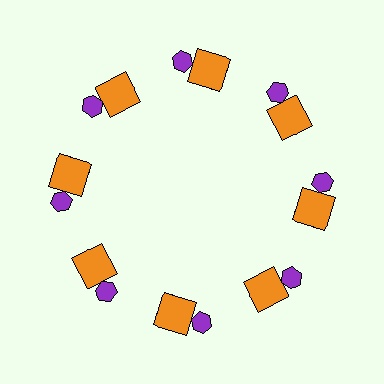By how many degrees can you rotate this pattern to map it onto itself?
The pattern maps onto itself every 45 degrees of rotation.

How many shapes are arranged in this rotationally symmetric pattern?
There are 16 shapes, arranged in 8 groups of 2.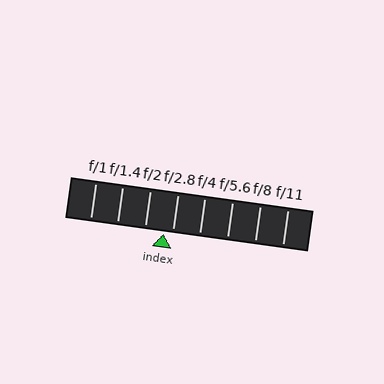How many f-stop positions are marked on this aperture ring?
There are 8 f-stop positions marked.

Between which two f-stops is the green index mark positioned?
The index mark is between f/2 and f/2.8.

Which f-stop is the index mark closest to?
The index mark is closest to f/2.8.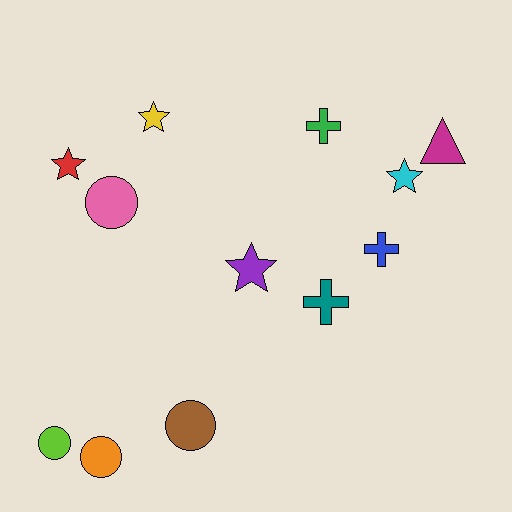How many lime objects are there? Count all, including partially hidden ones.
There is 1 lime object.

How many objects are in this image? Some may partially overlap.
There are 12 objects.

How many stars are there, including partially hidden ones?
There are 4 stars.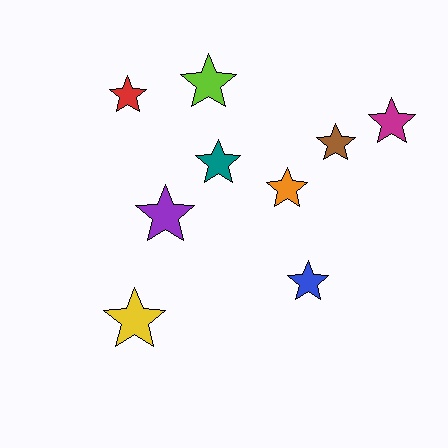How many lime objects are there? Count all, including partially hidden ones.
There is 1 lime object.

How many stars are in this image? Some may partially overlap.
There are 9 stars.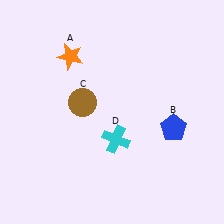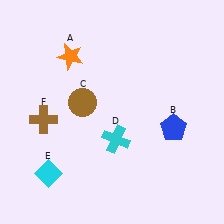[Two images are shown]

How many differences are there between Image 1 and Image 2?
There are 2 differences between the two images.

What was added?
A cyan diamond (E), a brown cross (F) were added in Image 2.